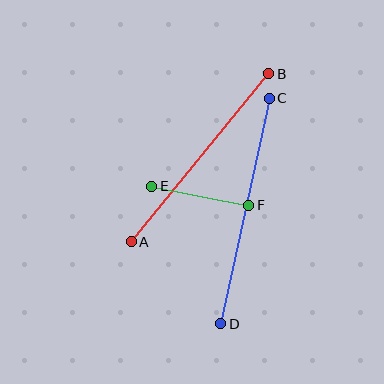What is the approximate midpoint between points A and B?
The midpoint is at approximately (200, 158) pixels.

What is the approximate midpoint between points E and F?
The midpoint is at approximately (200, 196) pixels.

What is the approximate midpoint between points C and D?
The midpoint is at approximately (245, 211) pixels.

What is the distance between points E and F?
The distance is approximately 99 pixels.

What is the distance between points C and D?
The distance is approximately 231 pixels.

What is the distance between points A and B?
The distance is approximately 218 pixels.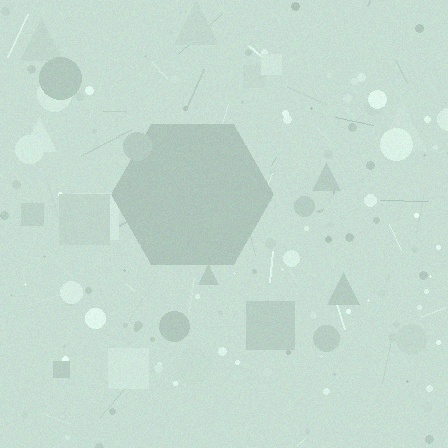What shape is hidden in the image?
A hexagon is hidden in the image.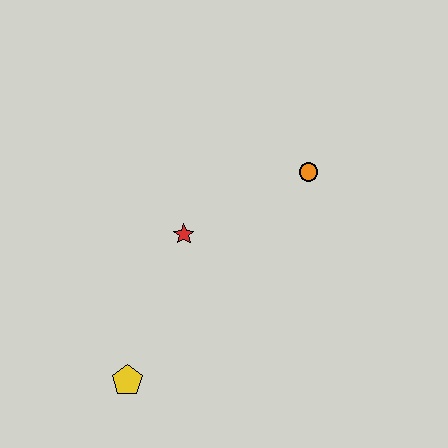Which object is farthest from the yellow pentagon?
The orange circle is farthest from the yellow pentagon.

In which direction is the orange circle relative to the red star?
The orange circle is to the right of the red star.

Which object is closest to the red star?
The orange circle is closest to the red star.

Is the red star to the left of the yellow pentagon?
No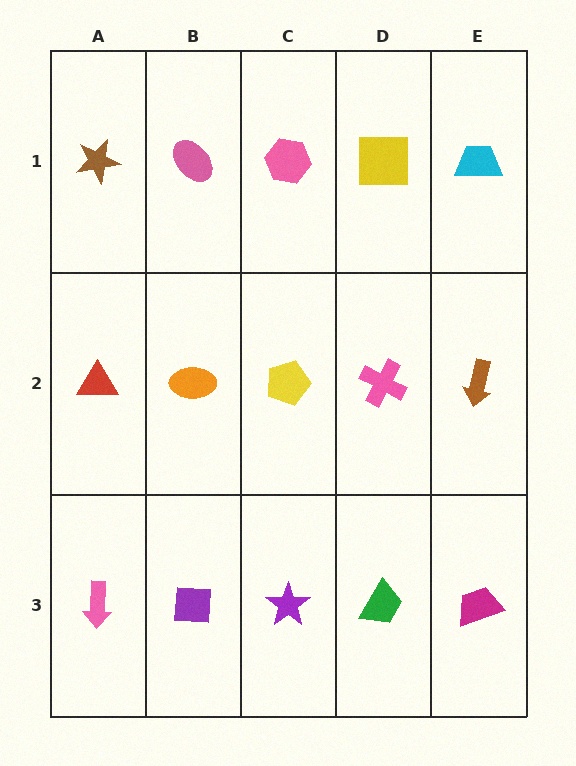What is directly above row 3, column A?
A red triangle.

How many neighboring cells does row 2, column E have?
3.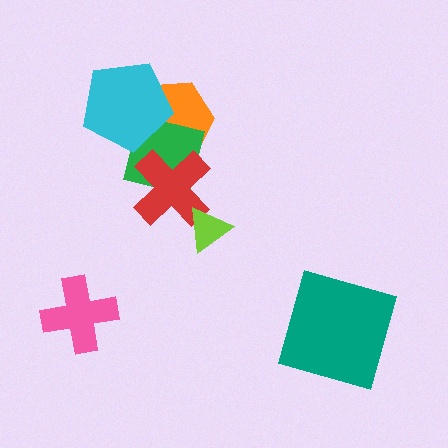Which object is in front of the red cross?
The lime triangle is in front of the red cross.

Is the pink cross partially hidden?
No, no other shape covers it.